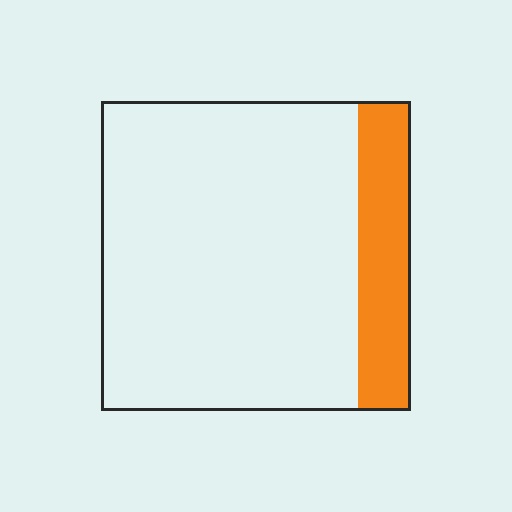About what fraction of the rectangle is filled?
About one sixth (1/6).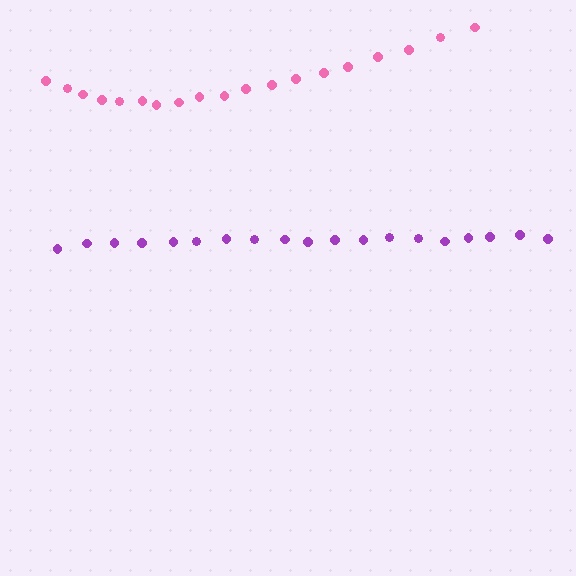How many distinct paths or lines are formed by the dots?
There are 2 distinct paths.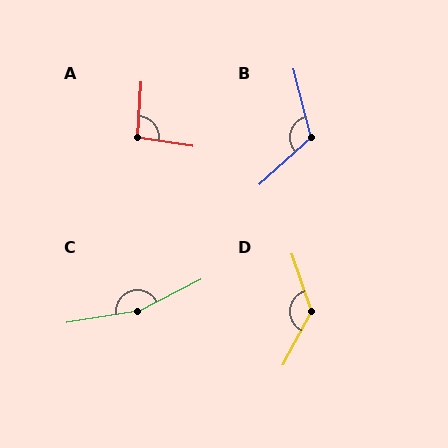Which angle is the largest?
C, at approximately 162 degrees.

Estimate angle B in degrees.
Approximately 118 degrees.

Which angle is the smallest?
A, at approximately 95 degrees.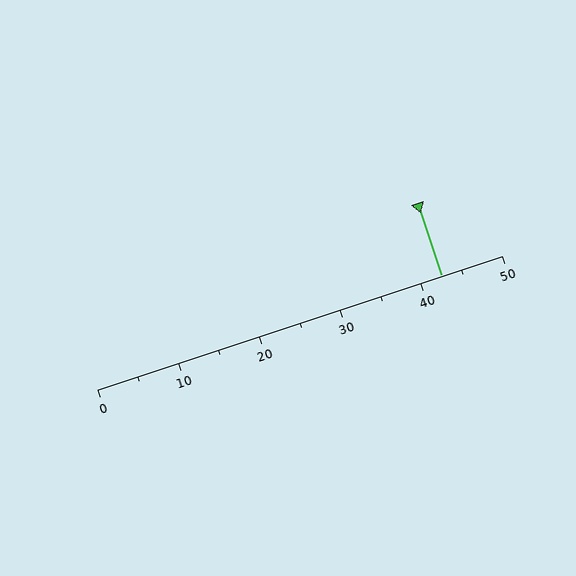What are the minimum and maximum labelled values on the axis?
The axis runs from 0 to 50.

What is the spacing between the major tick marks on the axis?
The major ticks are spaced 10 apart.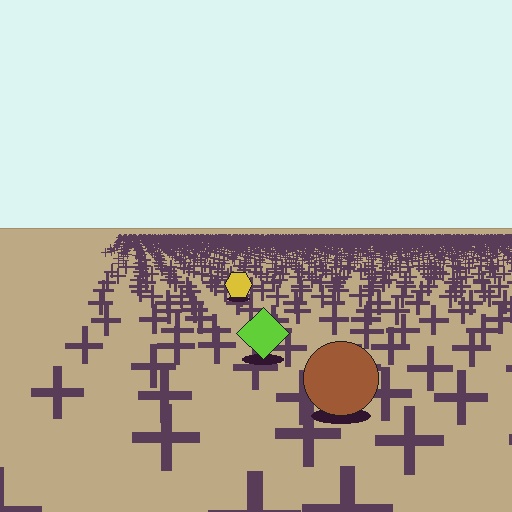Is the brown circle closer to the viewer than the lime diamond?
Yes. The brown circle is closer — you can tell from the texture gradient: the ground texture is coarser near it.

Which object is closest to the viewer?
The brown circle is closest. The texture marks near it are larger and more spread out.